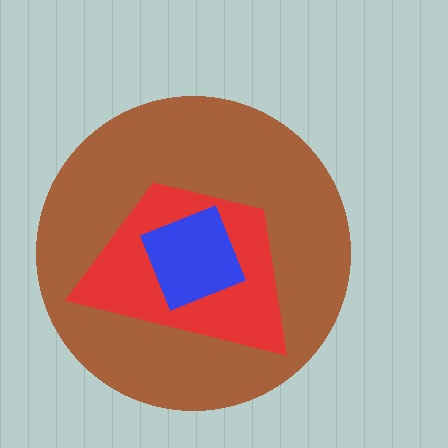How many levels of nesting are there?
3.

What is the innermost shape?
The blue square.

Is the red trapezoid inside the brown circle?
Yes.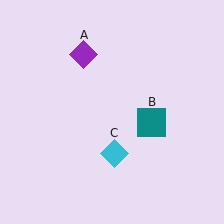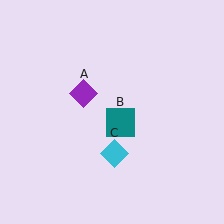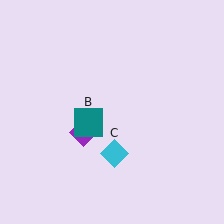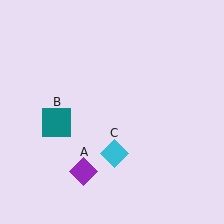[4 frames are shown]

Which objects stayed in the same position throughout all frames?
Cyan diamond (object C) remained stationary.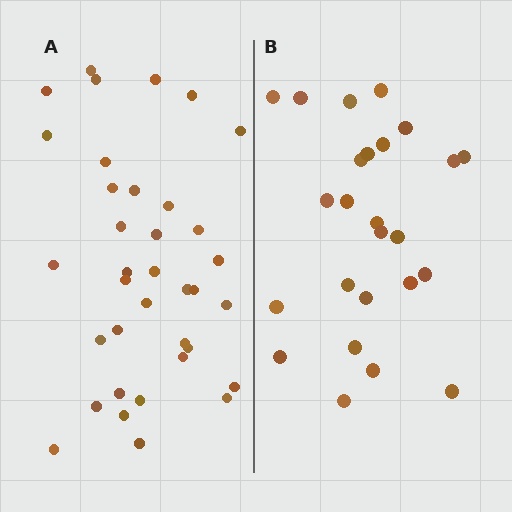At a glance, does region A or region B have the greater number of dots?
Region A (the left region) has more dots.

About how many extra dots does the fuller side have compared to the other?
Region A has roughly 12 or so more dots than region B.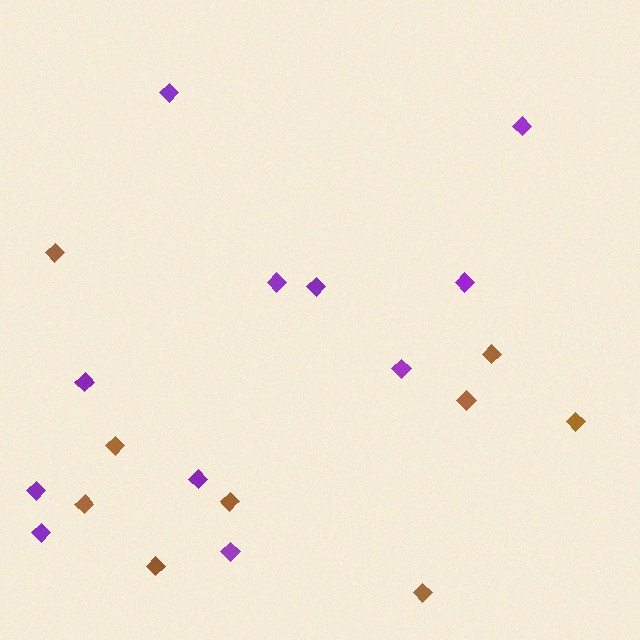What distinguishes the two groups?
There are 2 groups: one group of purple diamonds (11) and one group of brown diamonds (9).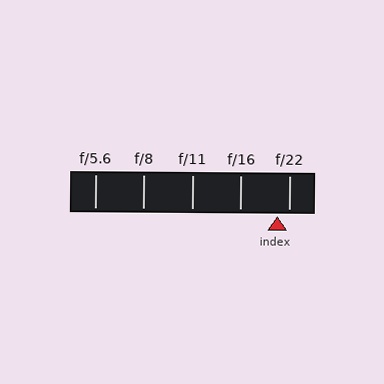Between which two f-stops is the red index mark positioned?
The index mark is between f/16 and f/22.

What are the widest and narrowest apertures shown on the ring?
The widest aperture shown is f/5.6 and the narrowest is f/22.